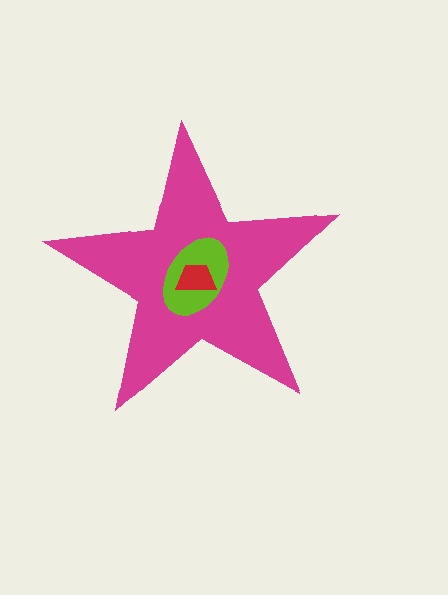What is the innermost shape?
The red trapezoid.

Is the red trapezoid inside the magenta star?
Yes.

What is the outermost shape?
The magenta star.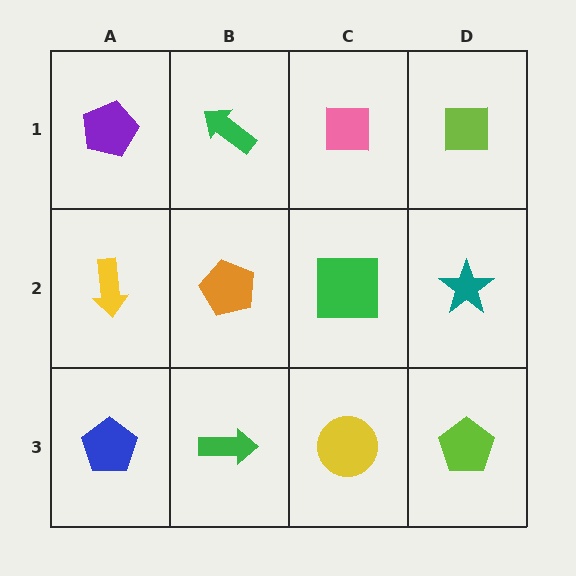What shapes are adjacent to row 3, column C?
A green square (row 2, column C), a green arrow (row 3, column B), a lime pentagon (row 3, column D).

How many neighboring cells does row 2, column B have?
4.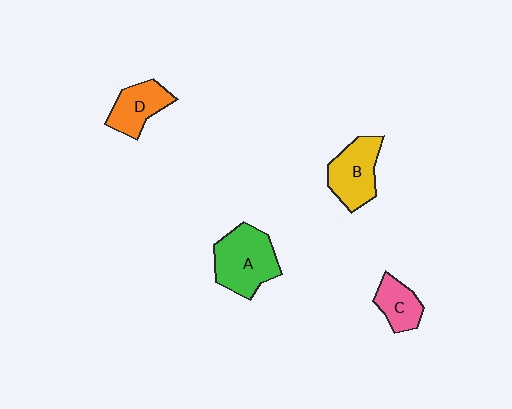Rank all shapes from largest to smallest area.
From largest to smallest: A (green), B (yellow), D (orange), C (pink).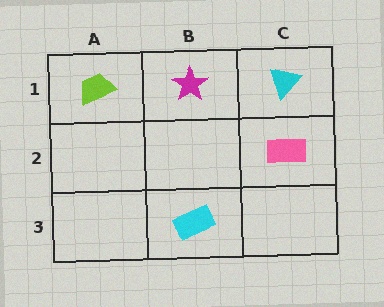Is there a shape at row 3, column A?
No, that cell is empty.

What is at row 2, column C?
A pink rectangle.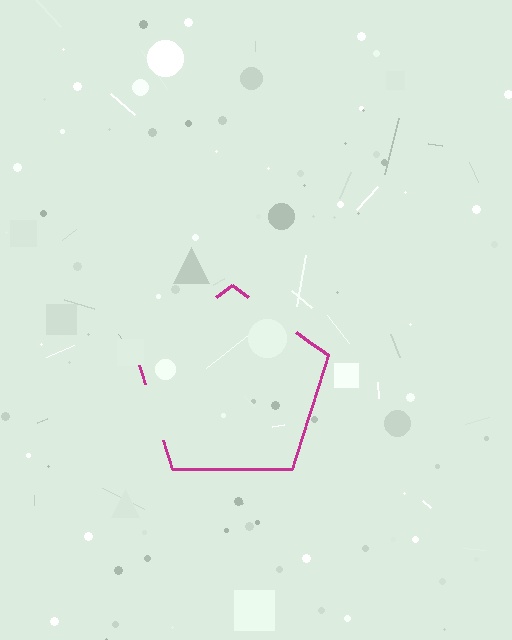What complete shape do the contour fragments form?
The contour fragments form a pentagon.